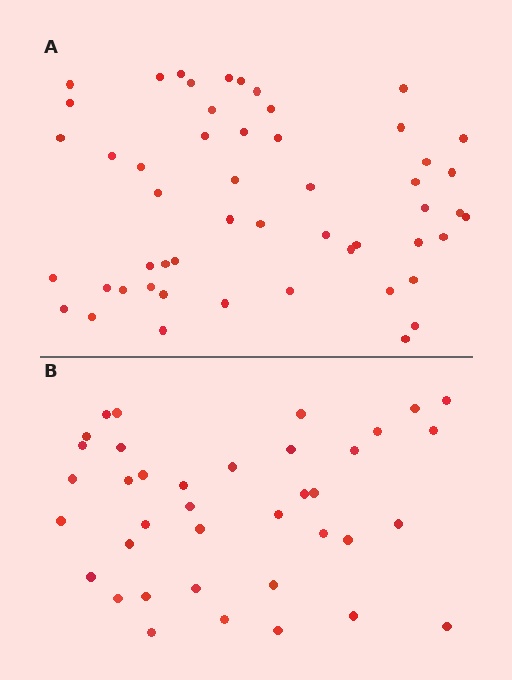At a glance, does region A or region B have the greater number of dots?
Region A (the top region) has more dots.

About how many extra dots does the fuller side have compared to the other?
Region A has approximately 15 more dots than region B.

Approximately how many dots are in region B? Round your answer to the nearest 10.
About 40 dots. (The exact count is 38, which rounds to 40.)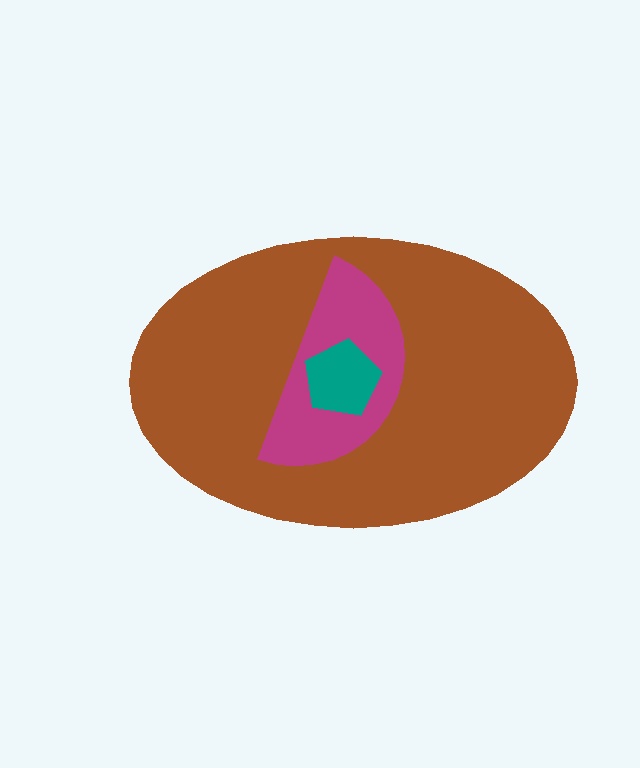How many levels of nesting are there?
3.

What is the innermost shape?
The teal pentagon.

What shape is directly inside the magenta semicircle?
The teal pentagon.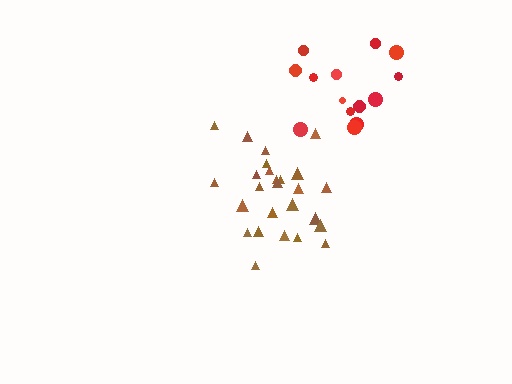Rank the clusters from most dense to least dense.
brown, red.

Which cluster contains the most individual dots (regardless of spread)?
Brown (26).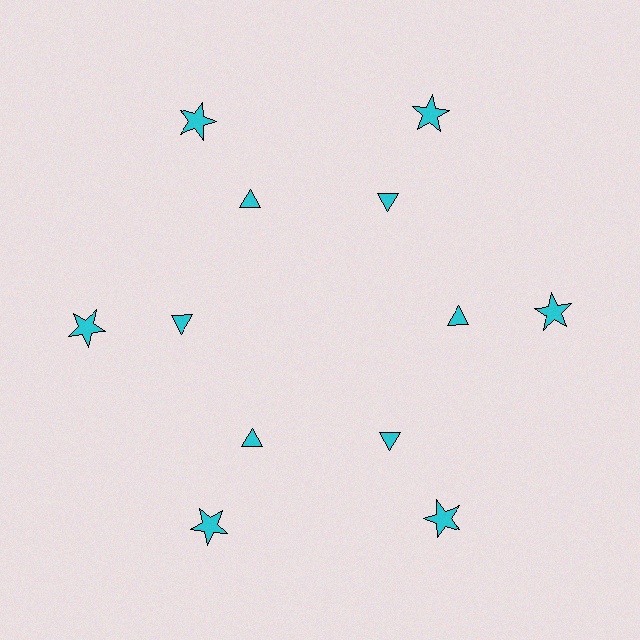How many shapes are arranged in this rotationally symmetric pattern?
There are 12 shapes, arranged in 6 groups of 2.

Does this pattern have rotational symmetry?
Yes, this pattern has 6-fold rotational symmetry. It looks the same after rotating 60 degrees around the center.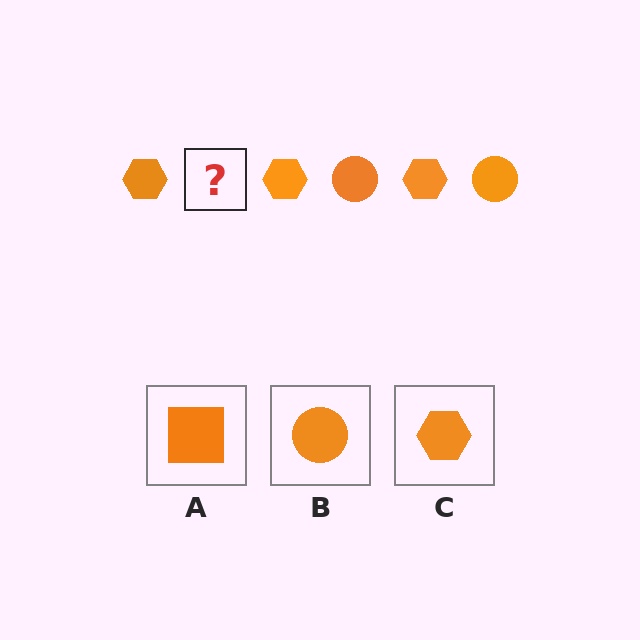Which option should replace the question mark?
Option B.